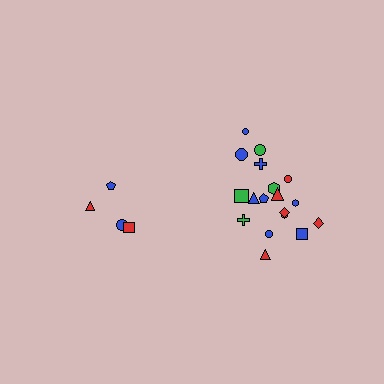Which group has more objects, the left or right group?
The right group.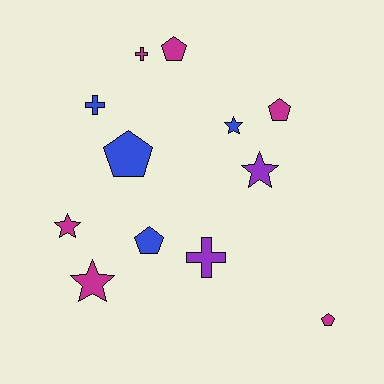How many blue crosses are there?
There is 1 blue cross.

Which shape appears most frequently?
Pentagon, with 5 objects.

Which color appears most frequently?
Magenta, with 6 objects.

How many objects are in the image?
There are 12 objects.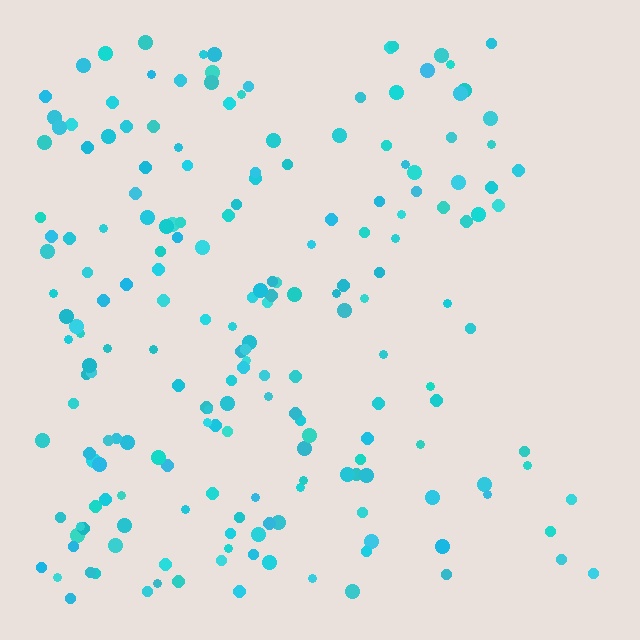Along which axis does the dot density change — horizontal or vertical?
Horizontal.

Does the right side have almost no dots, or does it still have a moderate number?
Still a moderate number, just noticeably fewer than the left.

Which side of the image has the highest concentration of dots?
The left.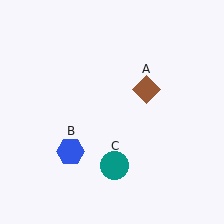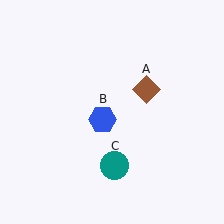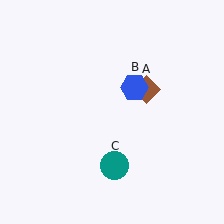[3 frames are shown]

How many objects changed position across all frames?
1 object changed position: blue hexagon (object B).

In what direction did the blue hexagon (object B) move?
The blue hexagon (object B) moved up and to the right.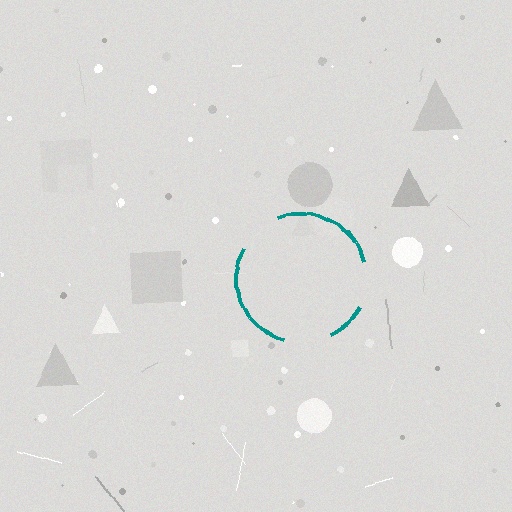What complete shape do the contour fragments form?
The contour fragments form a circle.